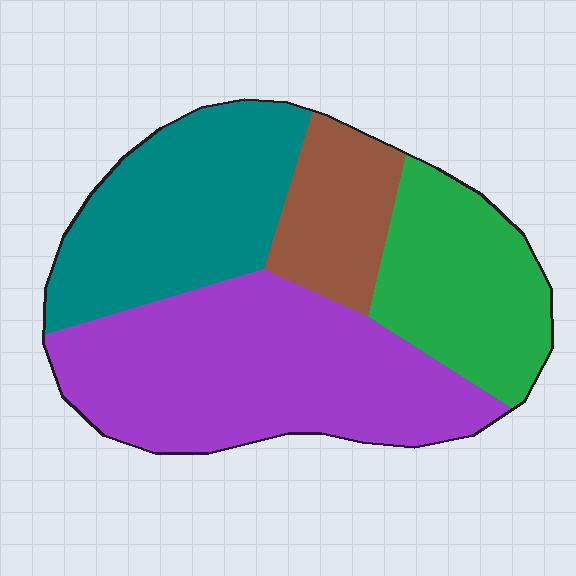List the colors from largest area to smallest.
From largest to smallest: purple, teal, green, brown.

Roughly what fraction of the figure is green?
Green takes up less than a quarter of the figure.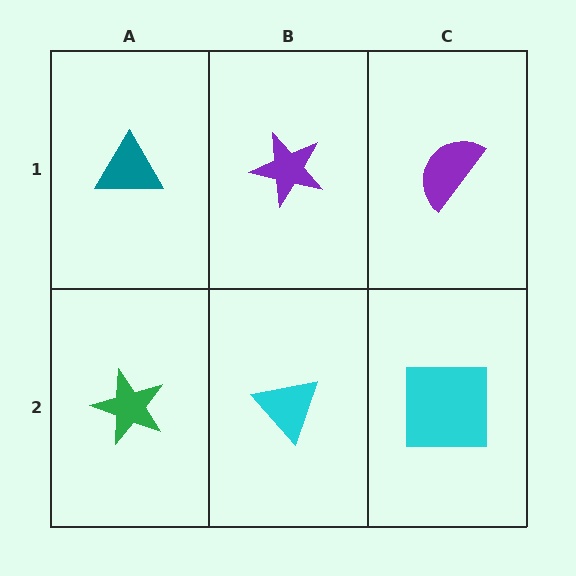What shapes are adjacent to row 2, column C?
A purple semicircle (row 1, column C), a cyan triangle (row 2, column B).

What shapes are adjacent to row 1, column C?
A cyan square (row 2, column C), a purple star (row 1, column B).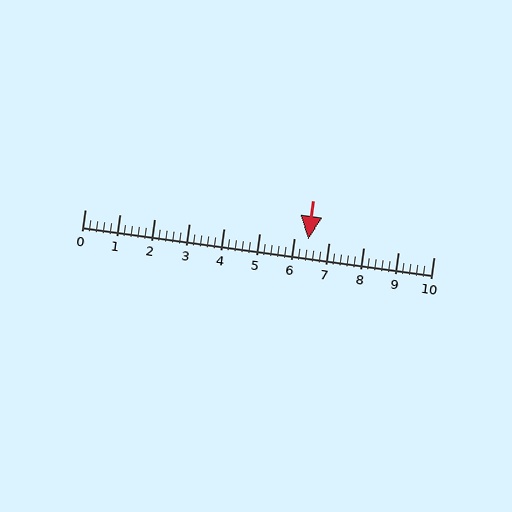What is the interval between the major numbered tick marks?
The major tick marks are spaced 1 units apart.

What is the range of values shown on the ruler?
The ruler shows values from 0 to 10.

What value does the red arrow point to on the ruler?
The red arrow points to approximately 6.4.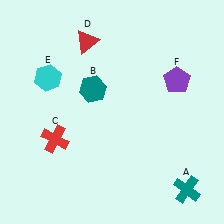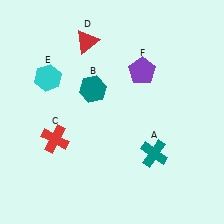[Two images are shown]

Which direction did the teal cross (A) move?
The teal cross (A) moved up.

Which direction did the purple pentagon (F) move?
The purple pentagon (F) moved left.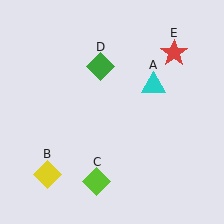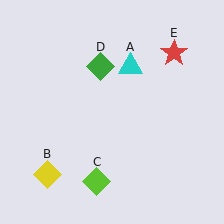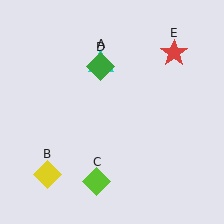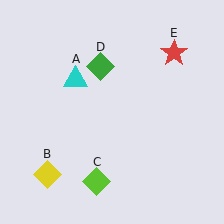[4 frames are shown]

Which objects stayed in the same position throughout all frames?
Yellow diamond (object B) and lime diamond (object C) and green diamond (object D) and red star (object E) remained stationary.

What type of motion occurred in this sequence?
The cyan triangle (object A) rotated counterclockwise around the center of the scene.